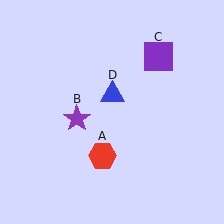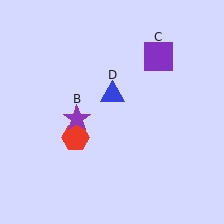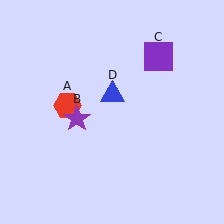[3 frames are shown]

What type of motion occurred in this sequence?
The red hexagon (object A) rotated clockwise around the center of the scene.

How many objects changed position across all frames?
1 object changed position: red hexagon (object A).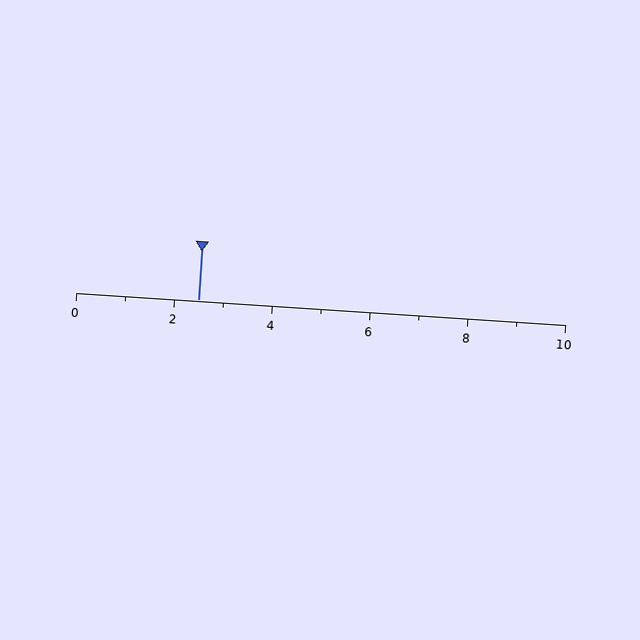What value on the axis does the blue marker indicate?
The marker indicates approximately 2.5.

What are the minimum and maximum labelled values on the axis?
The axis runs from 0 to 10.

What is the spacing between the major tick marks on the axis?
The major ticks are spaced 2 apart.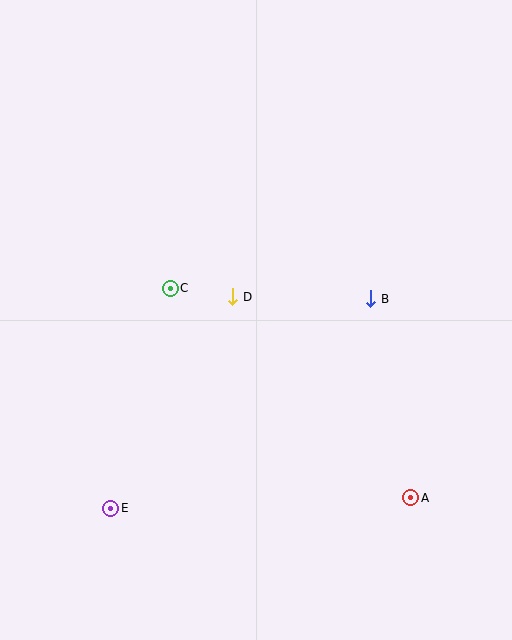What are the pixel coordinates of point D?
Point D is at (233, 297).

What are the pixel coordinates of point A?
Point A is at (411, 498).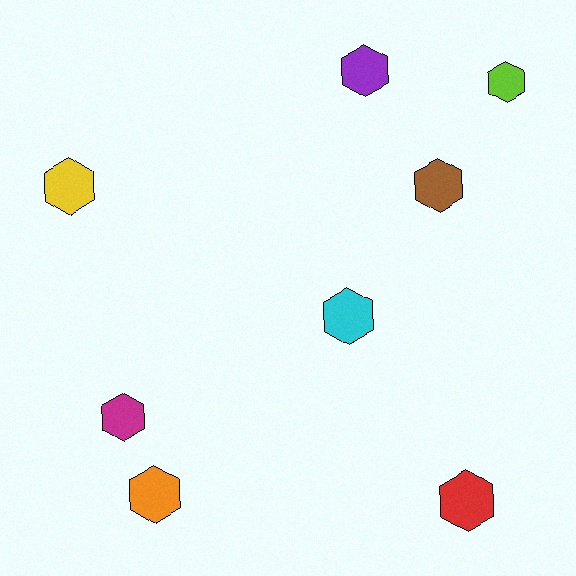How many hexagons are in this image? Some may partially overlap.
There are 8 hexagons.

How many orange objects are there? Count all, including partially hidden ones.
There is 1 orange object.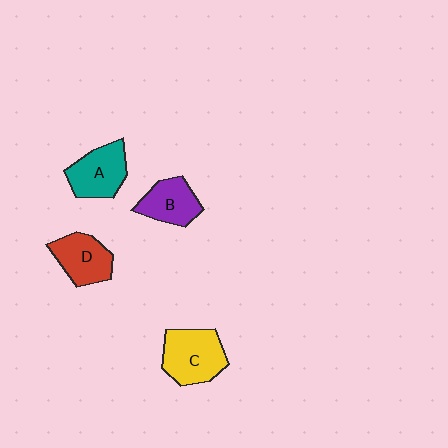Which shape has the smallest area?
Shape B (purple).